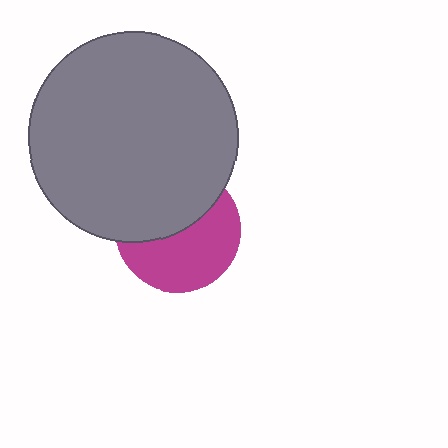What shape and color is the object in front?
The object in front is a gray circle.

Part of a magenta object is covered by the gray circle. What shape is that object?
It is a circle.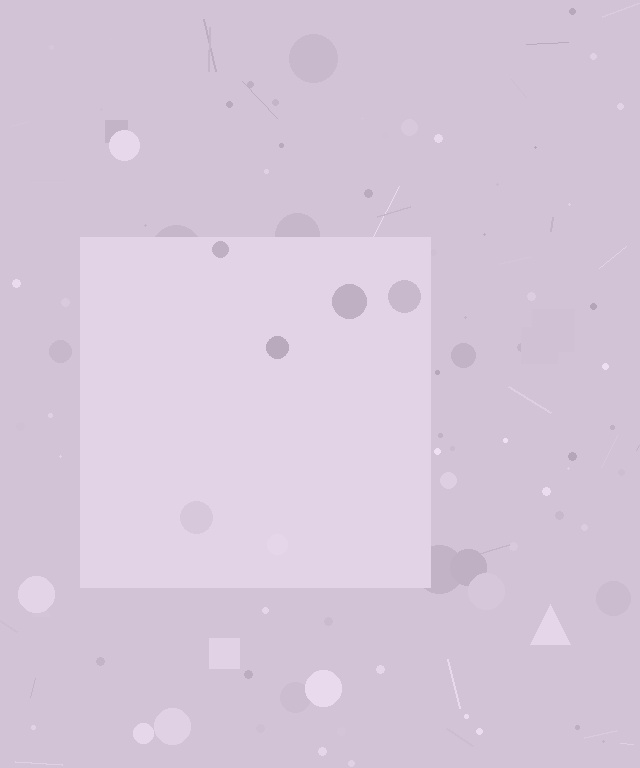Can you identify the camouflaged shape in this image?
The camouflaged shape is a square.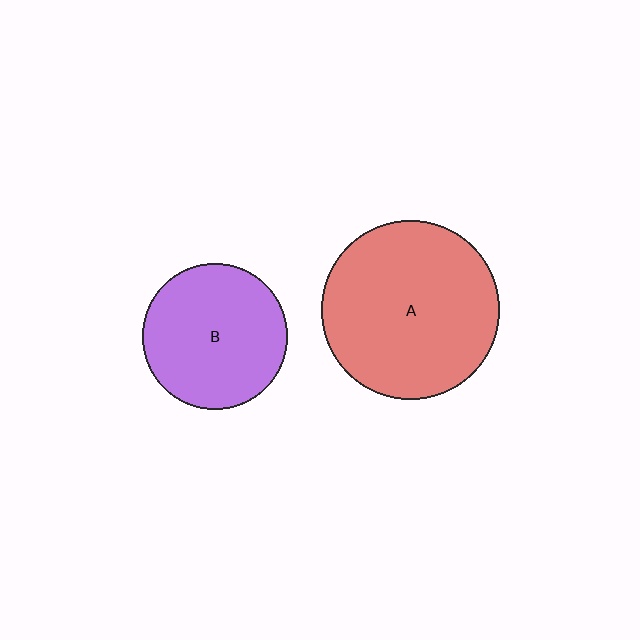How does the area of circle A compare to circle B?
Approximately 1.5 times.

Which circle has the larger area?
Circle A (red).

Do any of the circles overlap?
No, none of the circles overlap.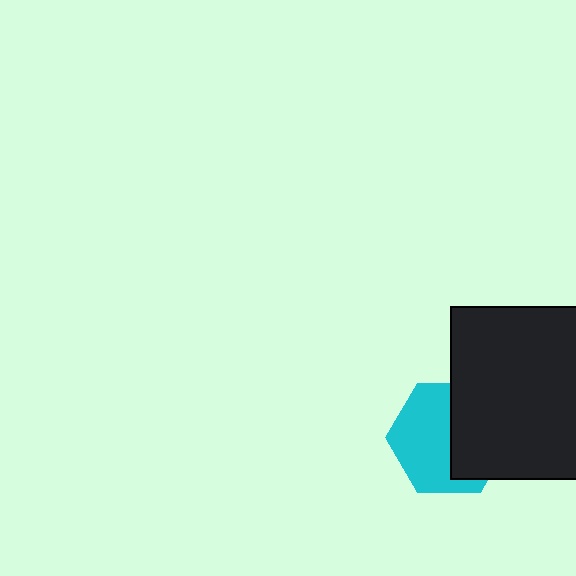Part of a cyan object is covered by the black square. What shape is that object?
It is a hexagon.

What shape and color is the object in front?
The object in front is a black square.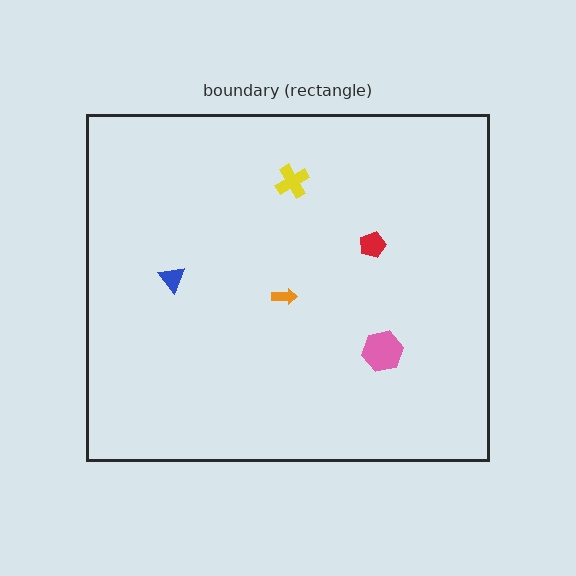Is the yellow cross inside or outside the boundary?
Inside.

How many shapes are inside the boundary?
5 inside, 0 outside.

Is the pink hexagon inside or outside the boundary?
Inside.